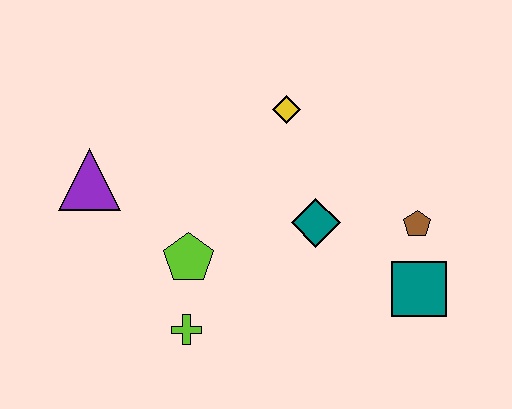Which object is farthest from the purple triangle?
The teal square is farthest from the purple triangle.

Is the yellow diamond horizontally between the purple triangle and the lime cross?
No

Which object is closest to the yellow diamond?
The teal diamond is closest to the yellow diamond.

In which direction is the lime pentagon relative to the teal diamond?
The lime pentagon is to the left of the teal diamond.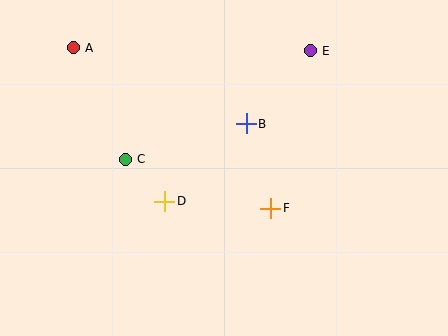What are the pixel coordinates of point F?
Point F is at (271, 208).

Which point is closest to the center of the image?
Point B at (246, 124) is closest to the center.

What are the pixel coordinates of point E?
Point E is at (310, 51).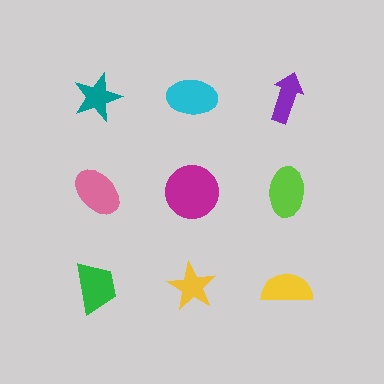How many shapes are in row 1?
3 shapes.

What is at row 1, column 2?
A cyan ellipse.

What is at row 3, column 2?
A yellow star.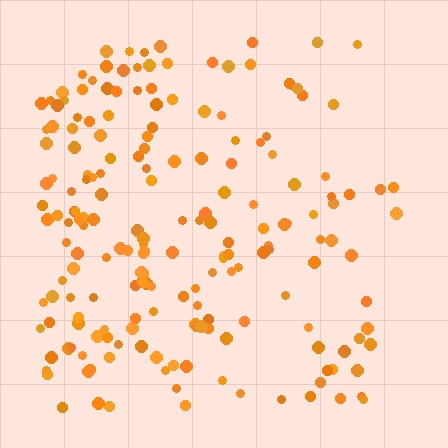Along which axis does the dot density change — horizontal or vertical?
Horizontal.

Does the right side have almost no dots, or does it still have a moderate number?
Still a moderate number, just noticeably fewer than the left.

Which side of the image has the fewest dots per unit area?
The right.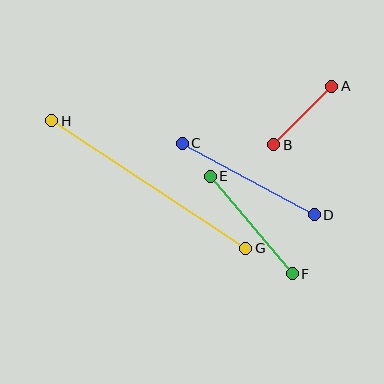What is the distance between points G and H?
The distance is approximately 232 pixels.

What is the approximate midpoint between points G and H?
The midpoint is at approximately (149, 185) pixels.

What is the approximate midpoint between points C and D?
The midpoint is at approximately (248, 179) pixels.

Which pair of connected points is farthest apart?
Points G and H are farthest apart.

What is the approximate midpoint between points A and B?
The midpoint is at approximately (303, 115) pixels.